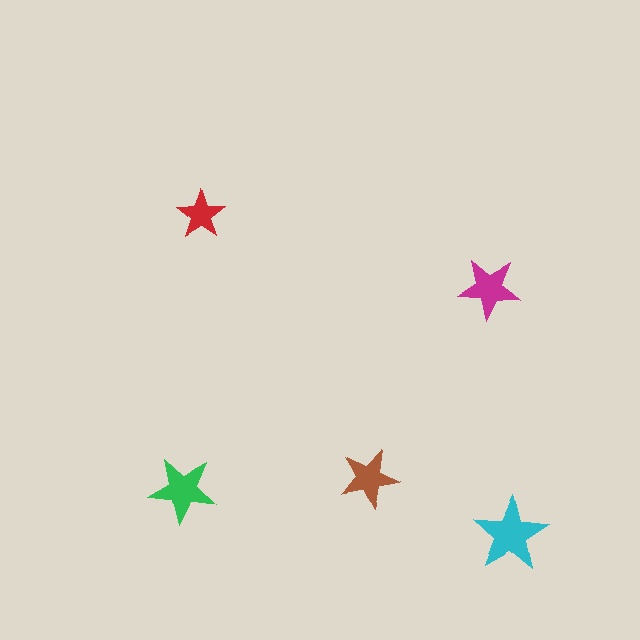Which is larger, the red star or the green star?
The green one.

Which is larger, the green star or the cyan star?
The cyan one.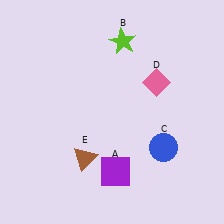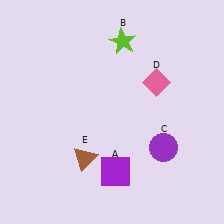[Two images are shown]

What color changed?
The circle (C) changed from blue in Image 1 to purple in Image 2.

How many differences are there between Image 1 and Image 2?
There is 1 difference between the two images.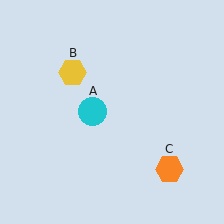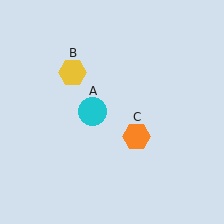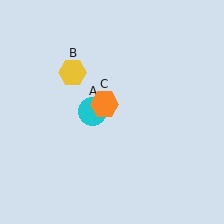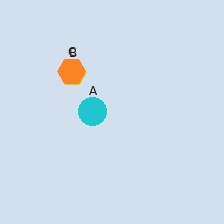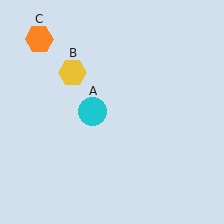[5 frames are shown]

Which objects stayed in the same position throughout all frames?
Cyan circle (object A) and yellow hexagon (object B) remained stationary.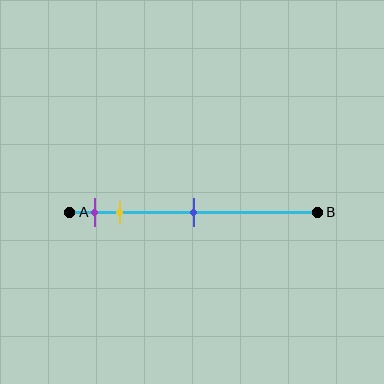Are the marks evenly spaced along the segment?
No, the marks are not evenly spaced.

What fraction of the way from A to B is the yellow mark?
The yellow mark is approximately 20% (0.2) of the way from A to B.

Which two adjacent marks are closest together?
The purple and yellow marks are the closest adjacent pair.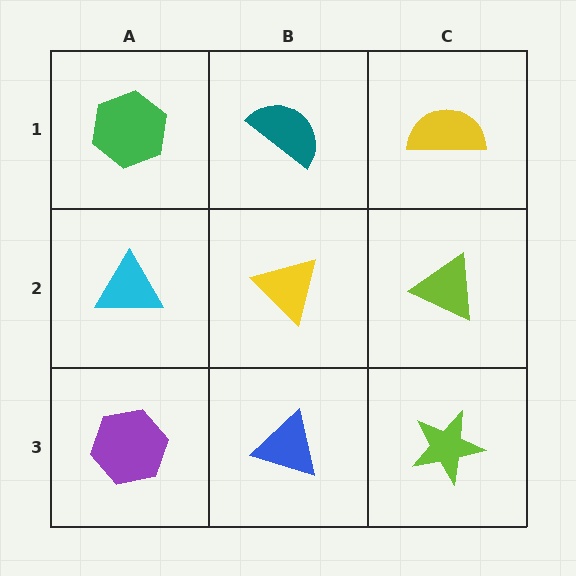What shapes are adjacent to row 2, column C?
A yellow semicircle (row 1, column C), a lime star (row 3, column C), a yellow triangle (row 2, column B).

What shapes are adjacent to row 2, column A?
A green hexagon (row 1, column A), a purple hexagon (row 3, column A), a yellow triangle (row 2, column B).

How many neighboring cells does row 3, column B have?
3.